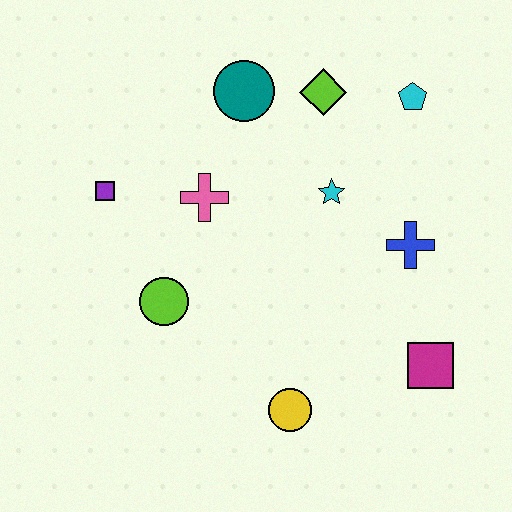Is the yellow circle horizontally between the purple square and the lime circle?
No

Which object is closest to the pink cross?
The purple square is closest to the pink cross.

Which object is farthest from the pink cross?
The magenta square is farthest from the pink cross.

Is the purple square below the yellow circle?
No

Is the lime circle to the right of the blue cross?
No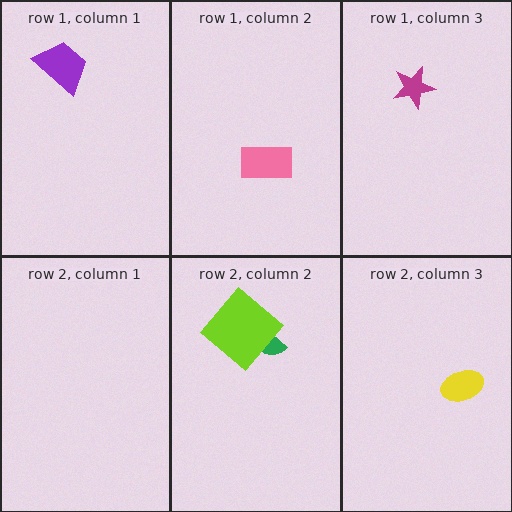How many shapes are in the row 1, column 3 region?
1.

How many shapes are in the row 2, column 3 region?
1.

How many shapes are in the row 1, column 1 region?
1.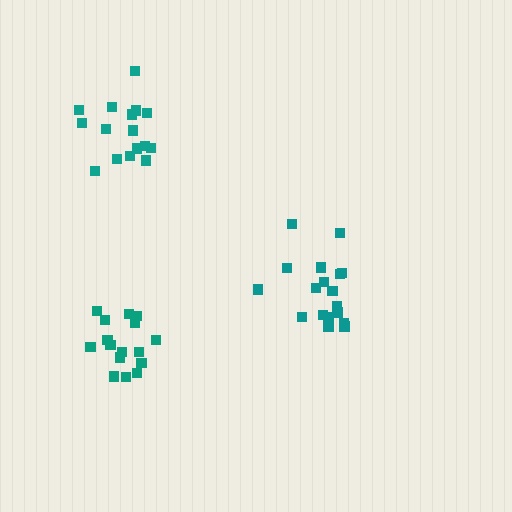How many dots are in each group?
Group 1: 16 dots, Group 2: 18 dots, Group 3: 16 dots (50 total).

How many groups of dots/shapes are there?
There are 3 groups.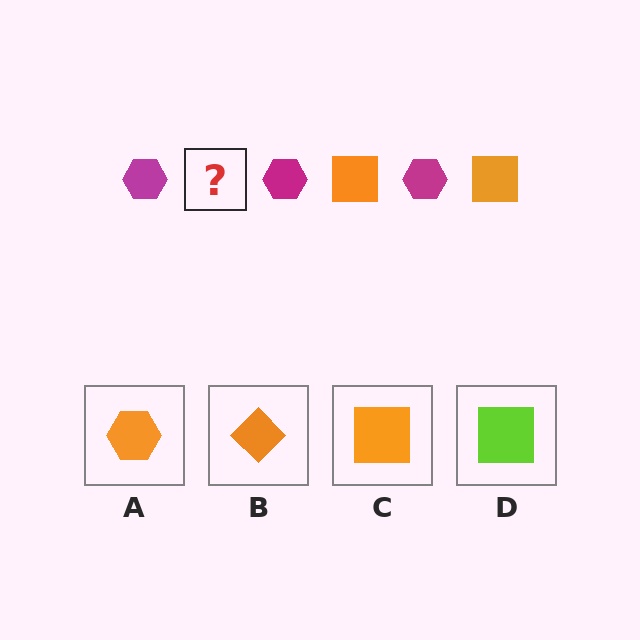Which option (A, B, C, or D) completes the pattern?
C.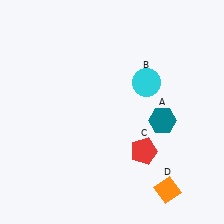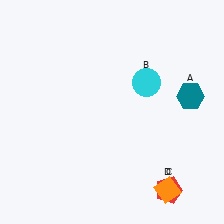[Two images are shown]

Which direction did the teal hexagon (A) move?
The teal hexagon (A) moved right.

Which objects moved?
The objects that moved are: the teal hexagon (A), the red pentagon (C).